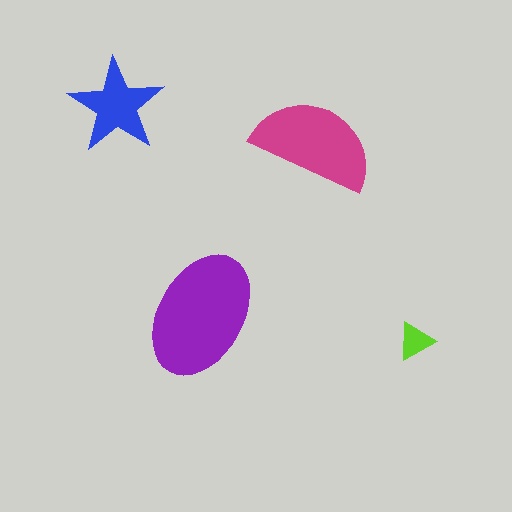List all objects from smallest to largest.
The lime triangle, the blue star, the magenta semicircle, the purple ellipse.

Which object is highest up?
The blue star is topmost.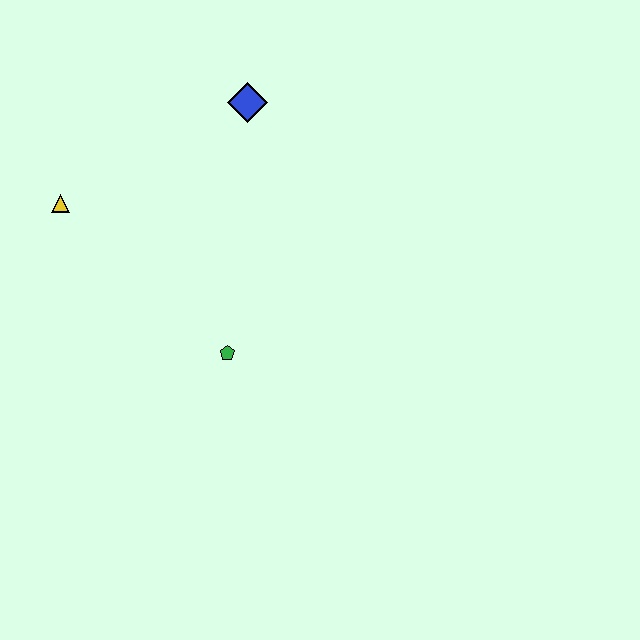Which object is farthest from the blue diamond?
The green pentagon is farthest from the blue diamond.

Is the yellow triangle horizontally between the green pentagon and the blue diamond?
No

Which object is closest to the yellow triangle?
The blue diamond is closest to the yellow triangle.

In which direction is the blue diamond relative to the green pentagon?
The blue diamond is above the green pentagon.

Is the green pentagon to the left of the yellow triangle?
No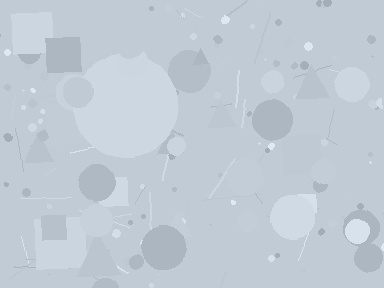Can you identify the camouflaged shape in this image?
The camouflaged shape is a circle.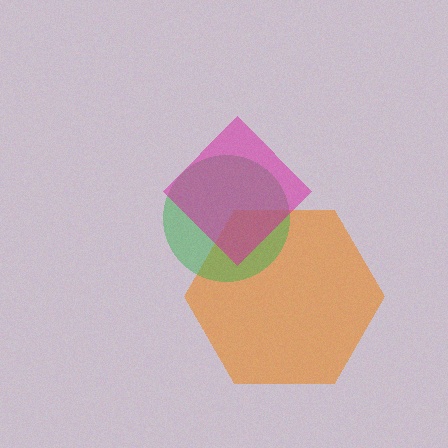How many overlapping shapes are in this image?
There are 3 overlapping shapes in the image.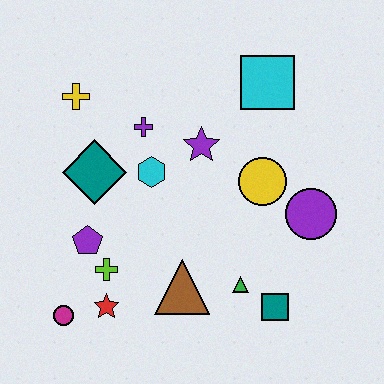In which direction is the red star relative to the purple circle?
The red star is to the left of the purple circle.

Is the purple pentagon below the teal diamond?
Yes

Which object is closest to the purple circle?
The yellow circle is closest to the purple circle.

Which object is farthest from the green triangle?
The yellow cross is farthest from the green triangle.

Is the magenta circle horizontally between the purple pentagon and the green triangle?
No